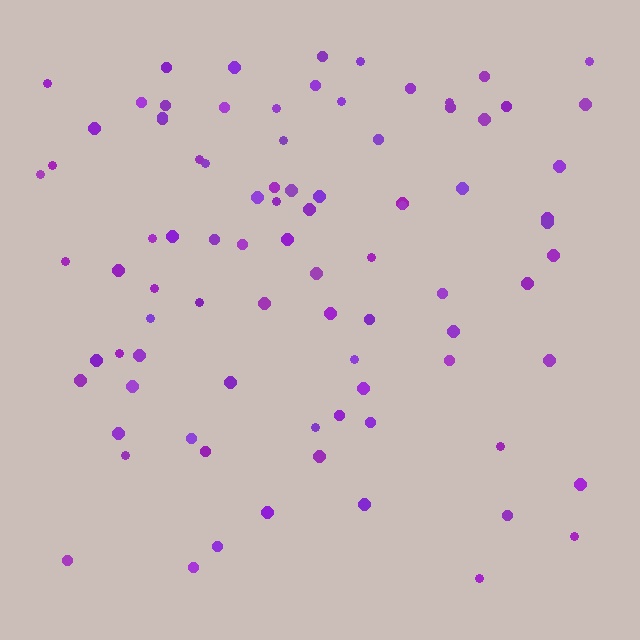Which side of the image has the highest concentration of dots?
The top.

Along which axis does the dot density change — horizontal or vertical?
Vertical.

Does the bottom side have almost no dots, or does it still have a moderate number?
Still a moderate number, just noticeably fewer than the top.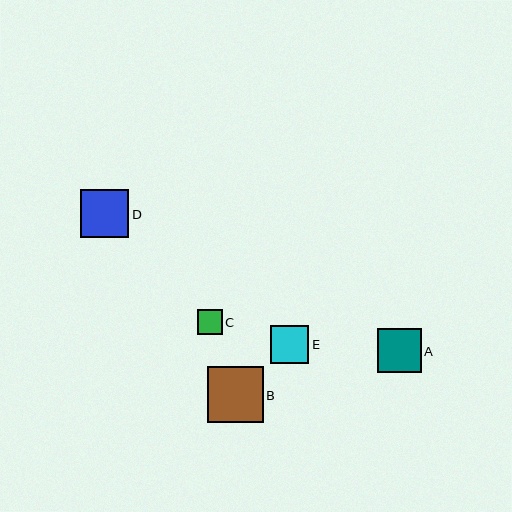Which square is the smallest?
Square C is the smallest with a size of approximately 25 pixels.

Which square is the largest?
Square B is the largest with a size of approximately 56 pixels.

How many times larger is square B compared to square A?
Square B is approximately 1.3 times the size of square A.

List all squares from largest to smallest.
From largest to smallest: B, D, A, E, C.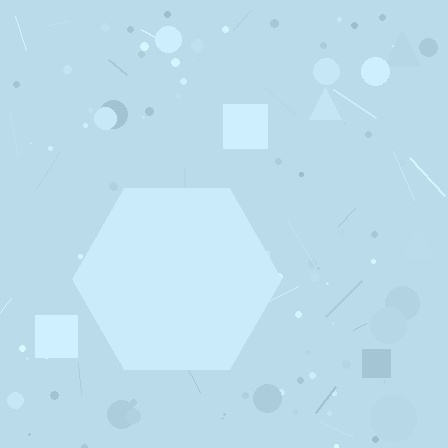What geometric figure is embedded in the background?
A hexagon is embedded in the background.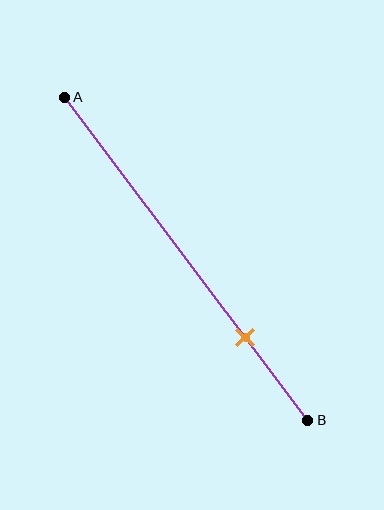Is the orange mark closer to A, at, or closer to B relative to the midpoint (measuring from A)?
The orange mark is closer to point B than the midpoint of segment AB.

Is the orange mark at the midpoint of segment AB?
No, the mark is at about 75% from A, not at the 50% midpoint.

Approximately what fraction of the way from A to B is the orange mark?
The orange mark is approximately 75% of the way from A to B.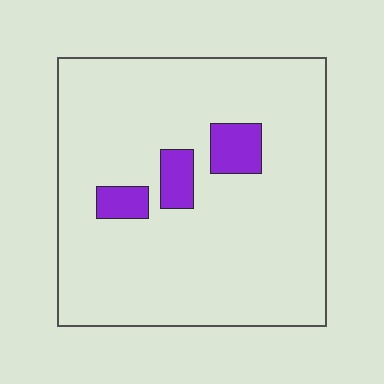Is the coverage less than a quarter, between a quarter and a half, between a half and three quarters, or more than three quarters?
Less than a quarter.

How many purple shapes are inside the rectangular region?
3.